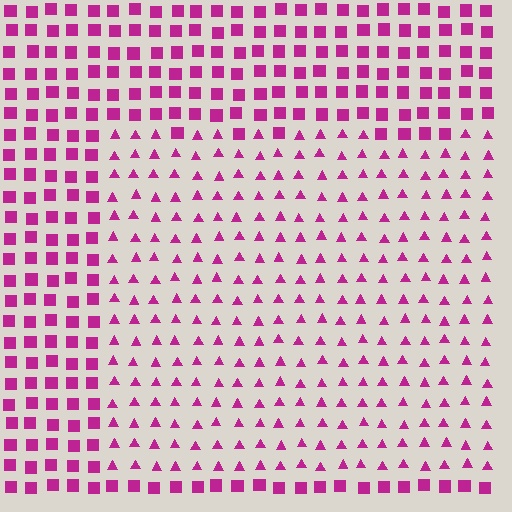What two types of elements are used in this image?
The image uses triangles inside the rectangle region and squares outside it.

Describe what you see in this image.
The image is filled with small magenta elements arranged in a uniform grid. A rectangle-shaped region contains triangles, while the surrounding area contains squares. The boundary is defined purely by the change in element shape.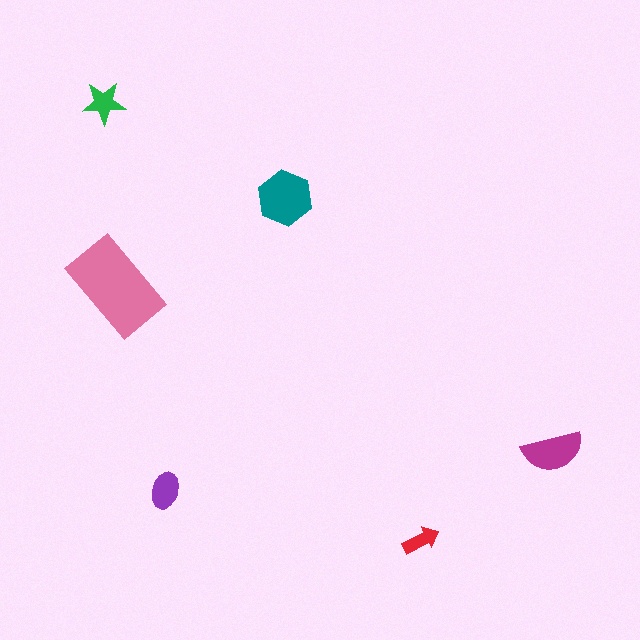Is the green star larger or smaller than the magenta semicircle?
Smaller.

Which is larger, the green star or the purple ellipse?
The purple ellipse.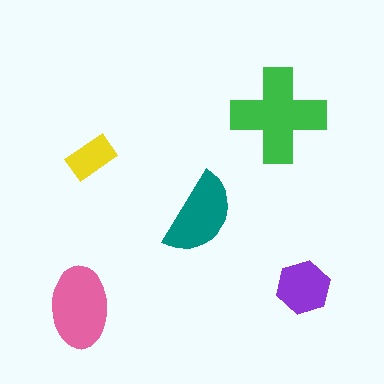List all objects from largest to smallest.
The green cross, the pink ellipse, the teal semicircle, the purple hexagon, the yellow rectangle.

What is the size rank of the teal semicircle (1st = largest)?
3rd.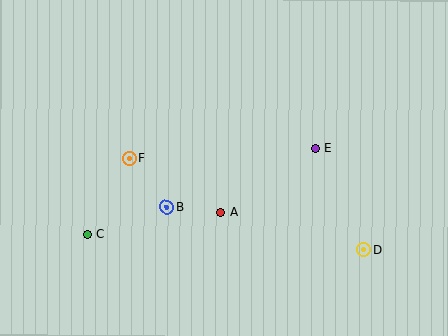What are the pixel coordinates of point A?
Point A is at (220, 212).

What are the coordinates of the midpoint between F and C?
The midpoint between F and C is at (108, 196).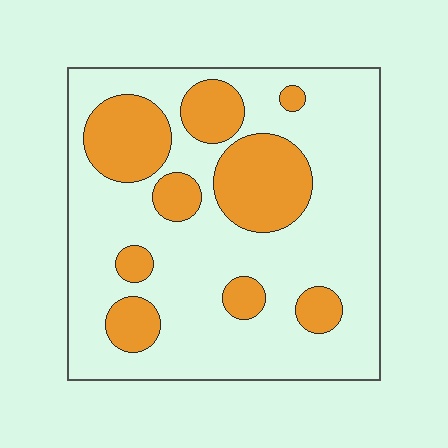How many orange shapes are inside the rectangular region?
9.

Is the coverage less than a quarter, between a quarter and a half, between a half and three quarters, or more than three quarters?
Between a quarter and a half.